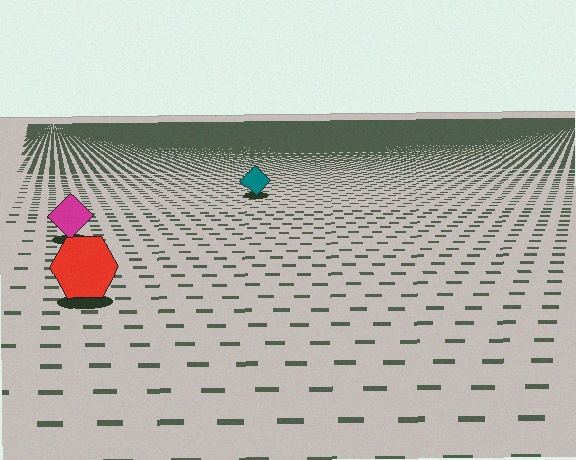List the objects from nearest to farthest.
From nearest to farthest: the red hexagon, the magenta diamond, the teal diamond.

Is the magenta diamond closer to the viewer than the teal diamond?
Yes. The magenta diamond is closer — you can tell from the texture gradient: the ground texture is coarser near it.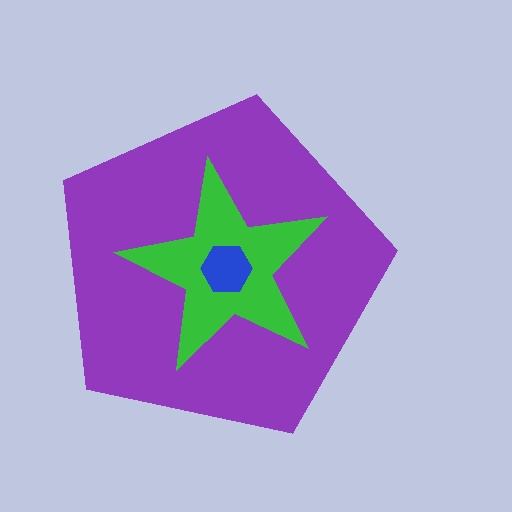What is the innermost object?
The blue hexagon.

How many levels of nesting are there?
3.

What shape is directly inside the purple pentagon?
The green star.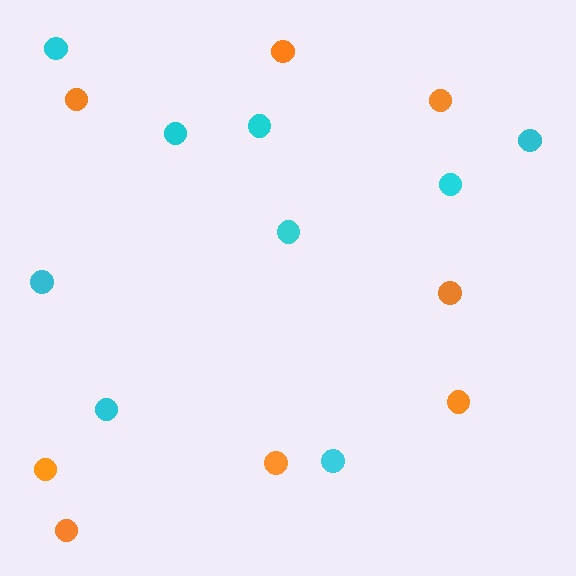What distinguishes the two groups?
There are 2 groups: one group of cyan circles (9) and one group of orange circles (8).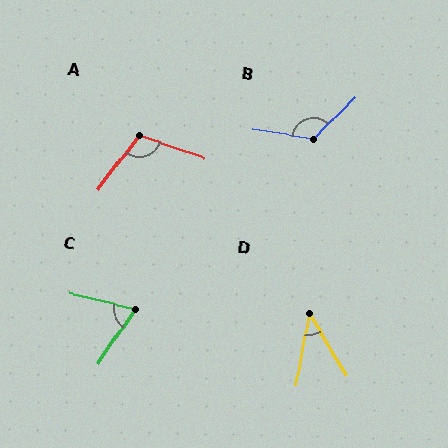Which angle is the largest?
B, at approximately 125 degrees.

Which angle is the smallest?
D, at approximately 41 degrees.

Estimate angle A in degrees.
Approximately 108 degrees.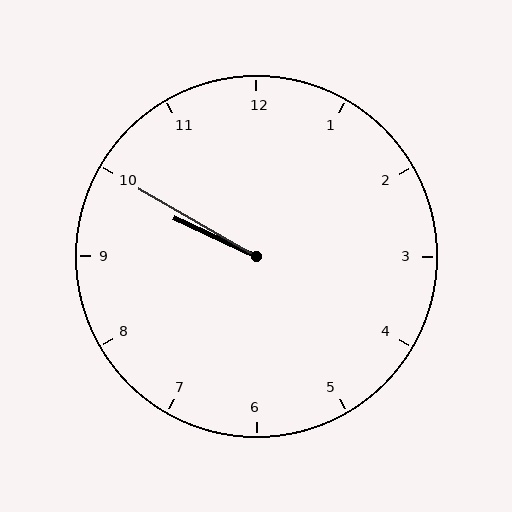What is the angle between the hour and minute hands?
Approximately 5 degrees.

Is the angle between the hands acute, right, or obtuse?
It is acute.